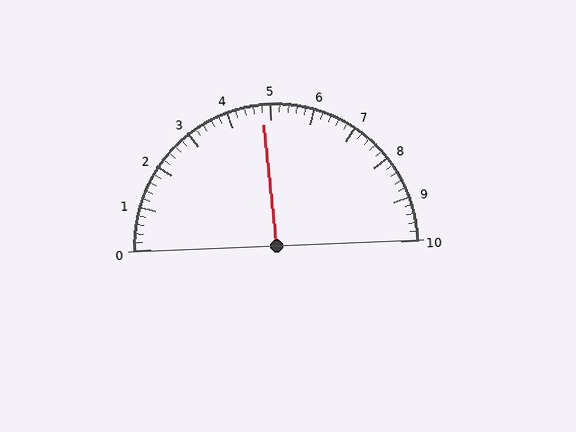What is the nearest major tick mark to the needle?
The nearest major tick mark is 5.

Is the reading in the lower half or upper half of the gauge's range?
The reading is in the lower half of the range (0 to 10).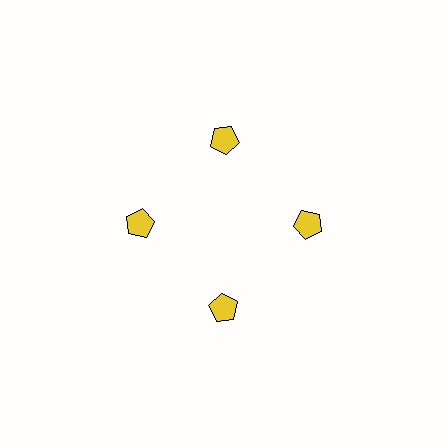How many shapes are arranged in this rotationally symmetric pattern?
There are 4 shapes, arranged in 4 groups of 1.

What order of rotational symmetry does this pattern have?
This pattern has 4-fold rotational symmetry.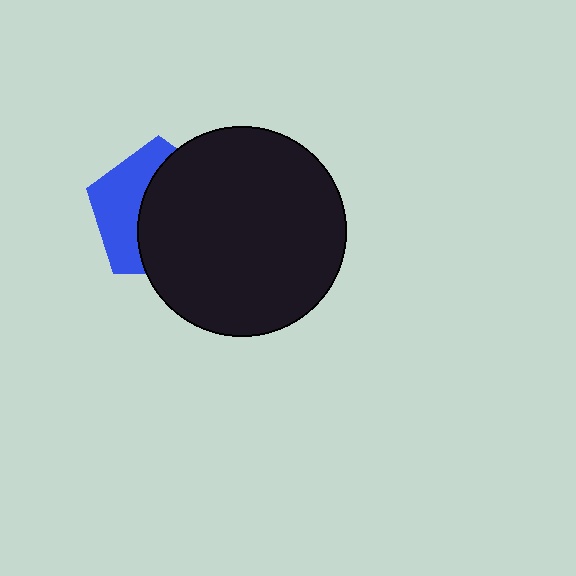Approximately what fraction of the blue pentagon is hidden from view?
Roughly 60% of the blue pentagon is hidden behind the black circle.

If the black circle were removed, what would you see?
You would see the complete blue pentagon.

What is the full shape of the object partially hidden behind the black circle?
The partially hidden object is a blue pentagon.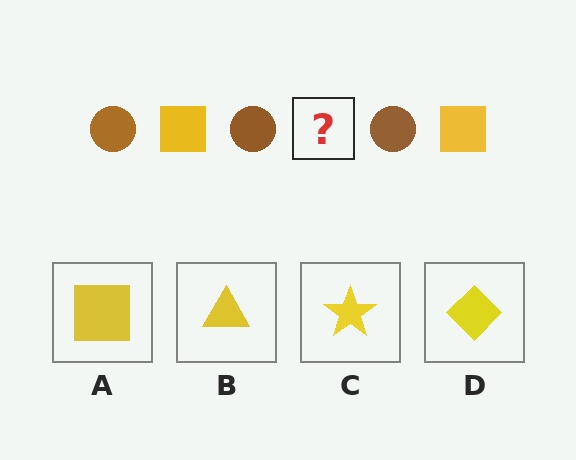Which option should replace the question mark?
Option A.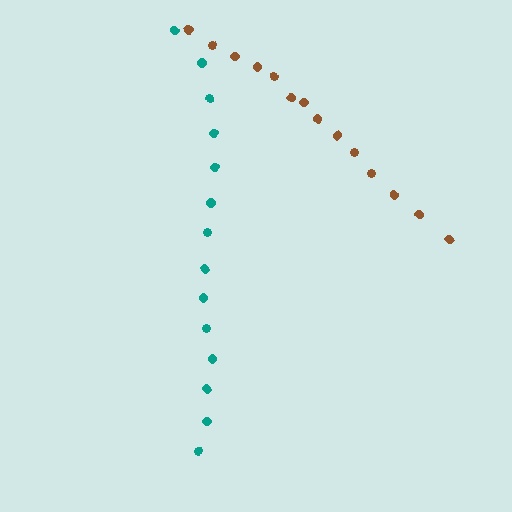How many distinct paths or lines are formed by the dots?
There are 2 distinct paths.